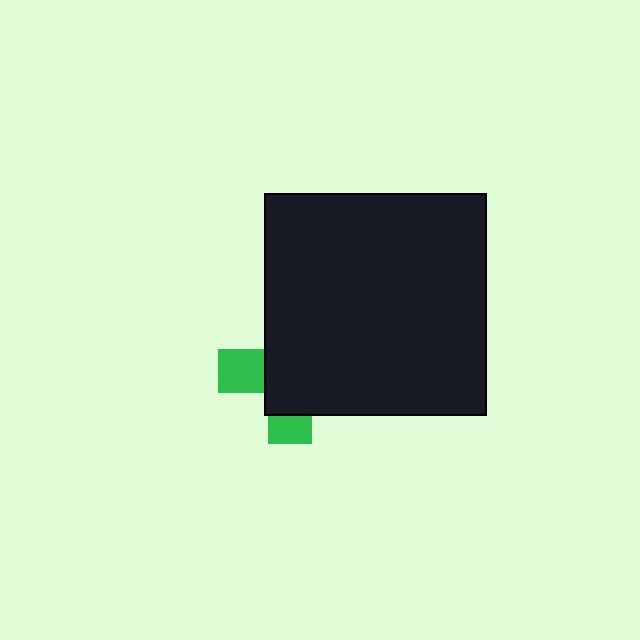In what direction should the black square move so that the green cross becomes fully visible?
The black square should move right. That is the shortest direction to clear the overlap and leave the green cross fully visible.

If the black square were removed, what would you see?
You would see the complete green cross.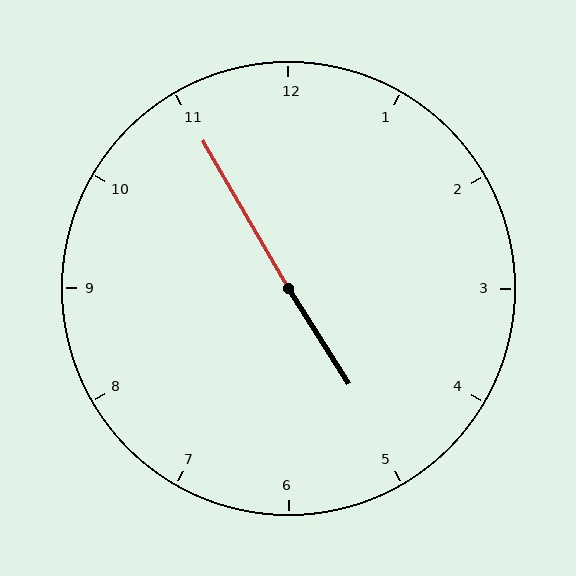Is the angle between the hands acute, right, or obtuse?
It is obtuse.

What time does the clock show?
4:55.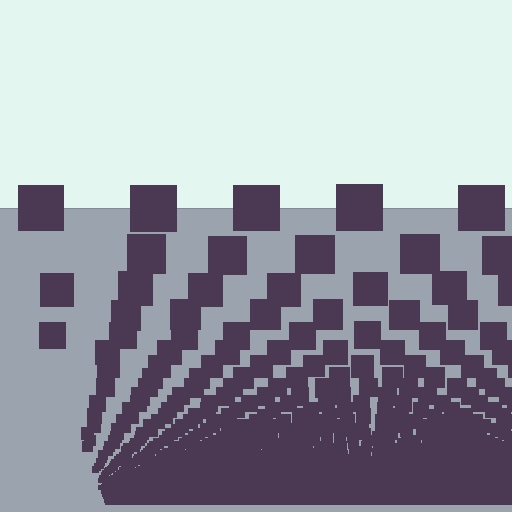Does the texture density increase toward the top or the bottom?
Density increases toward the bottom.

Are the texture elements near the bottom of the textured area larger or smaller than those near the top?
Smaller. The gradient is inverted — elements near the bottom are smaller and denser.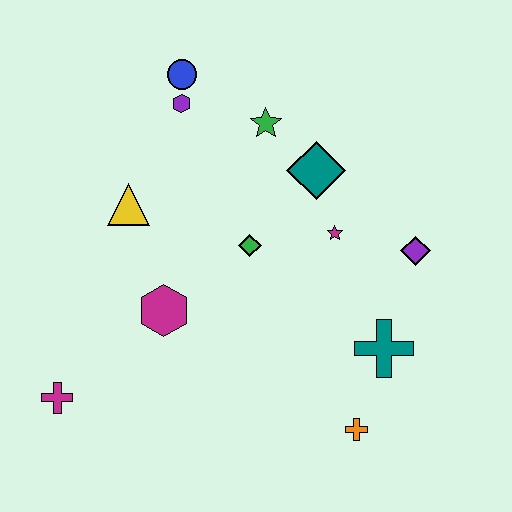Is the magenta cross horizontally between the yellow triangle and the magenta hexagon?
No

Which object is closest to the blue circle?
The purple hexagon is closest to the blue circle.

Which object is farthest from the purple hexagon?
The orange cross is farthest from the purple hexagon.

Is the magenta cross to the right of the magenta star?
No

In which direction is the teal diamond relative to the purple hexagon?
The teal diamond is to the right of the purple hexagon.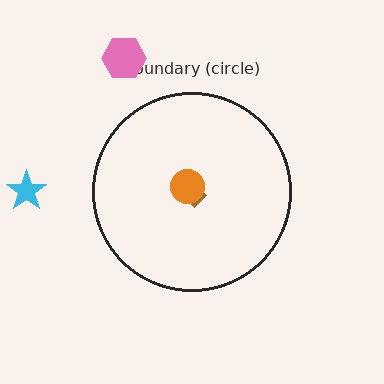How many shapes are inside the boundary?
2 inside, 2 outside.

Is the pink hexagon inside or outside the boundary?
Outside.